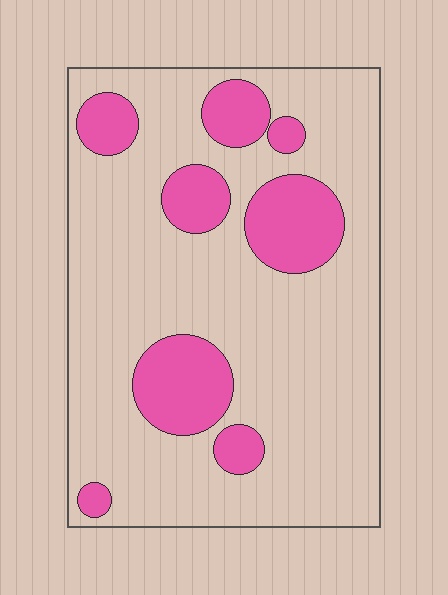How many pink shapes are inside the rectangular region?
8.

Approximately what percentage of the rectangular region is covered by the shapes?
Approximately 20%.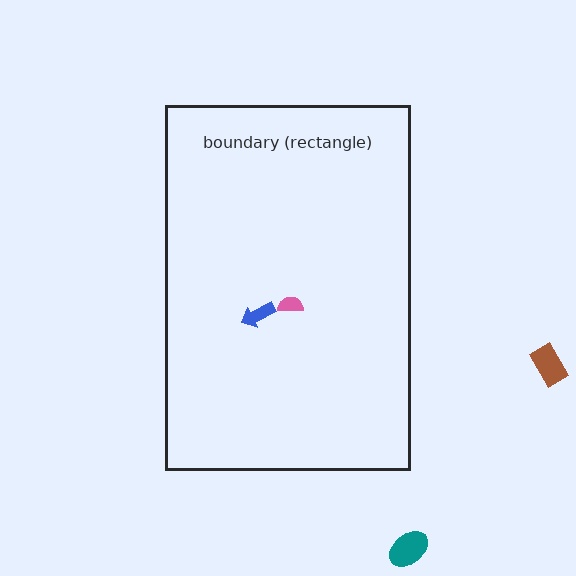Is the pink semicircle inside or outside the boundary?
Inside.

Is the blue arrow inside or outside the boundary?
Inside.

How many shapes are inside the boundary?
2 inside, 2 outside.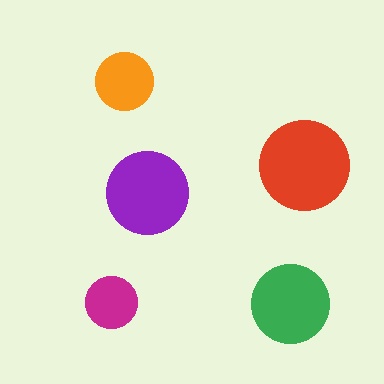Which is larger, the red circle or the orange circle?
The red one.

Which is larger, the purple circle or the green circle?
The purple one.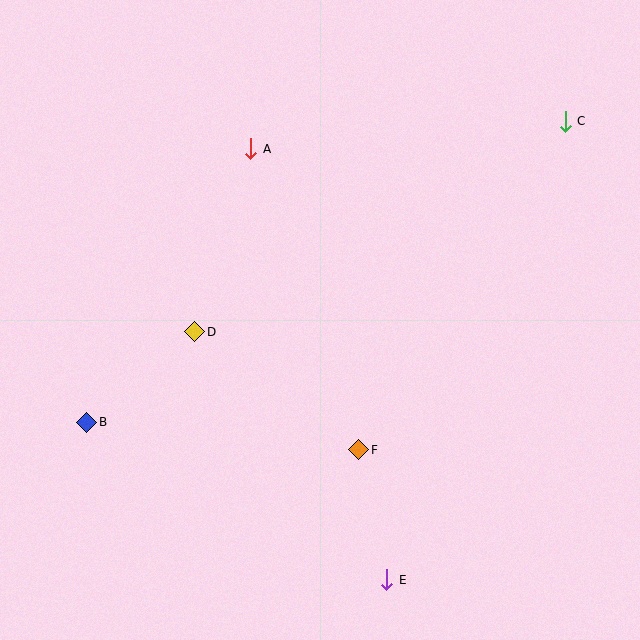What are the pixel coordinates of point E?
Point E is at (387, 580).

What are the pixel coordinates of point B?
Point B is at (87, 422).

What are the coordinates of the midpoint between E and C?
The midpoint between E and C is at (476, 350).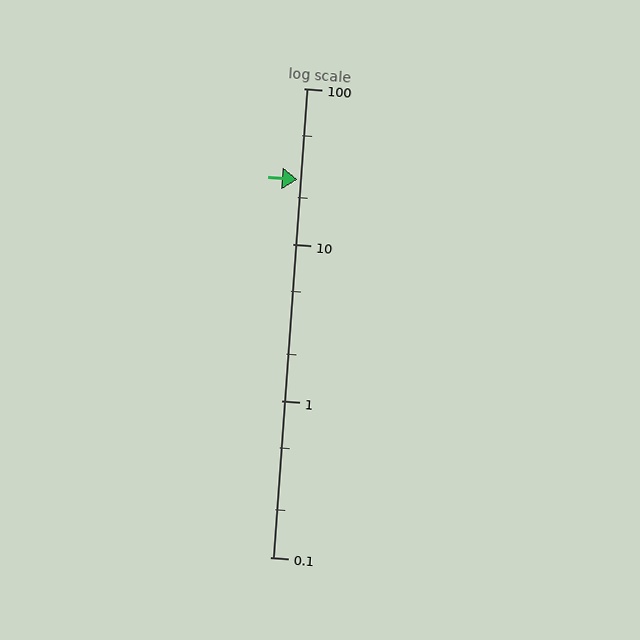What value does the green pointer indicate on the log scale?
The pointer indicates approximately 26.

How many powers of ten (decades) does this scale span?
The scale spans 3 decades, from 0.1 to 100.